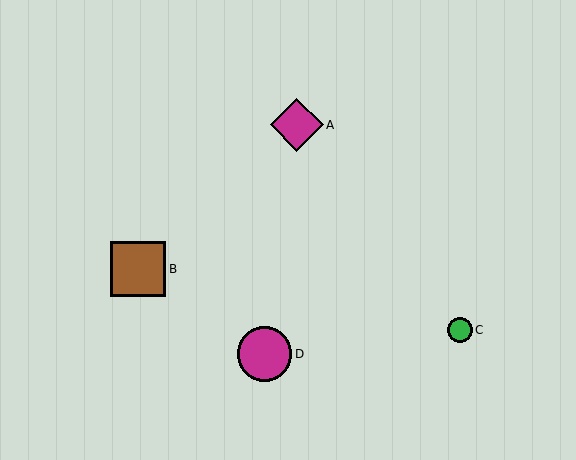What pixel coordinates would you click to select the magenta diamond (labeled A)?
Click at (297, 125) to select the magenta diamond A.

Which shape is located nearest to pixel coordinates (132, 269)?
The brown square (labeled B) at (138, 269) is nearest to that location.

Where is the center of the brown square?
The center of the brown square is at (138, 269).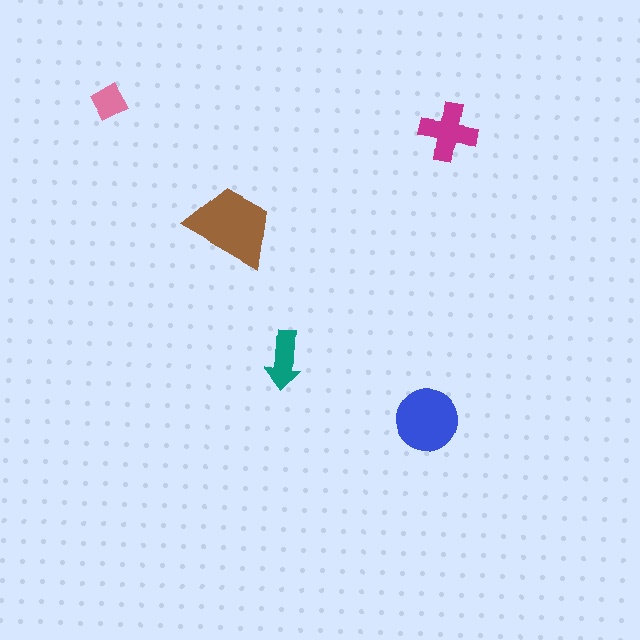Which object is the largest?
The brown trapezoid.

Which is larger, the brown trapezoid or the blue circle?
The brown trapezoid.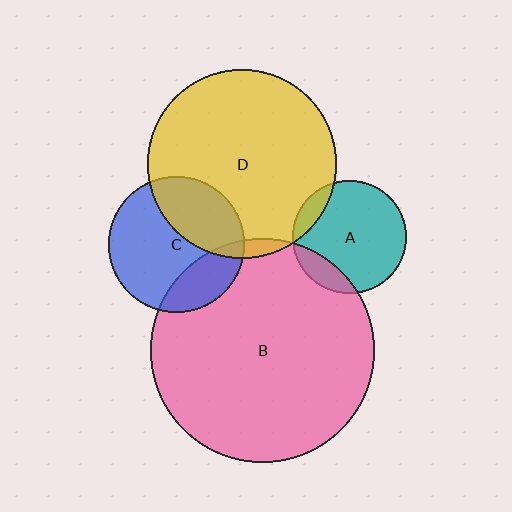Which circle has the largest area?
Circle B (pink).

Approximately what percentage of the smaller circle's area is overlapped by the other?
Approximately 25%.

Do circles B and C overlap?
Yes.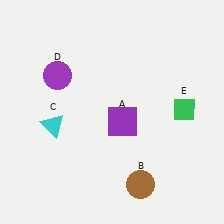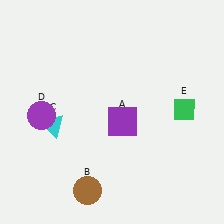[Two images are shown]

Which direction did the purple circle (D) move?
The purple circle (D) moved down.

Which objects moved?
The objects that moved are: the brown circle (B), the purple circle (D).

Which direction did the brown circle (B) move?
The brown circle (B) moved left.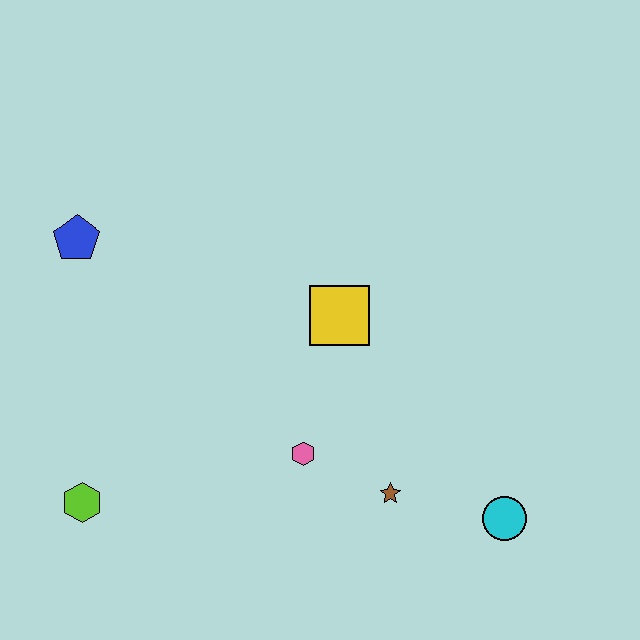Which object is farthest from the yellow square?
The lime hexagon is farthest from the yellow square.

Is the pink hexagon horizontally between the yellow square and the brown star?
No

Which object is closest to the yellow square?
The pink hexagon is closest to the yellow square.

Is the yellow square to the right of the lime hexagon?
Yes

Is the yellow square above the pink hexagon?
Yes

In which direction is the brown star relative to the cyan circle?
The brown star is to the left of the cyan circle.